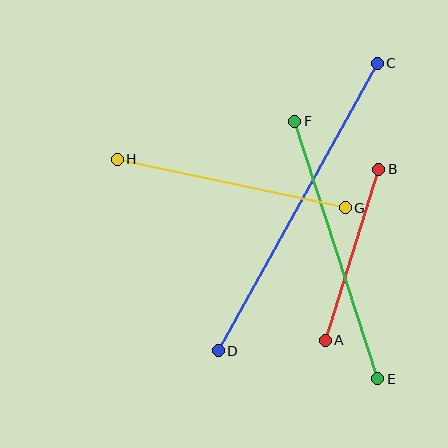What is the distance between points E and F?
The distance is approximately 271 pixels.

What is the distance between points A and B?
The distance is approximately 179 pixels.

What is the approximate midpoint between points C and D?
The midpoint is at approximately (298, 207) pixels.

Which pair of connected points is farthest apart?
Points C and D are farthest apart.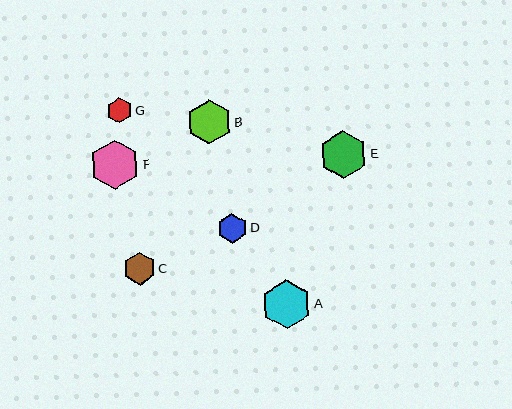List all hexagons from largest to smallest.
From largest to smallest: F, A, E, B, C, D, G.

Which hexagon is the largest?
Hexagon F is the largest with a size of approximately 50 pixels.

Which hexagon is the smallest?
Hexagon G is the smallest with a size of approximately 26 pixels.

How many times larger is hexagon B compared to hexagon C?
Hexagon B is approximately 1.4 times the size of hexagon C.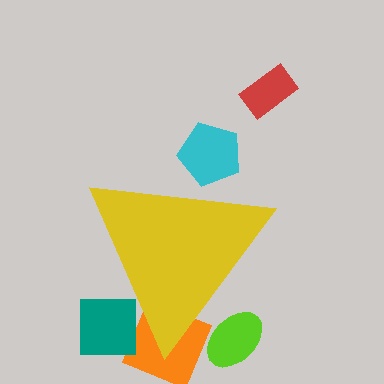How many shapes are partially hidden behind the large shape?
4 shapes are partially hidden.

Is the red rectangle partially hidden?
No, the red rectangle is fully visible.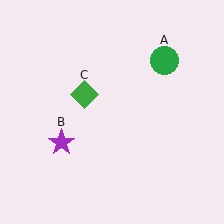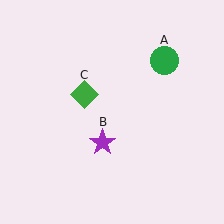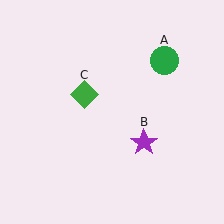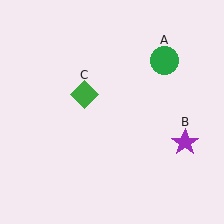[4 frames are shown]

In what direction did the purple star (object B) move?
The purple star (object B) moved right.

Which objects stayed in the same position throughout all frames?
Green circle (object A) and green diamond (object C) remained stationary.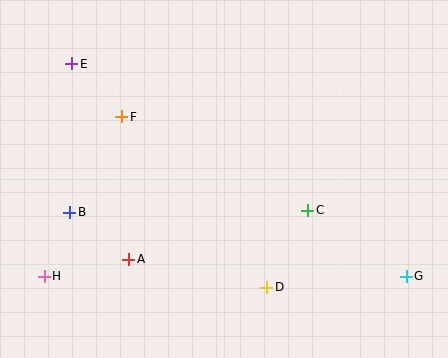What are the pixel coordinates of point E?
Point E is at (72, 64).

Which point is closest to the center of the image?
Point C at (308, 210) is closest to the center.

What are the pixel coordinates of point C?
Point C is at (308, 210).